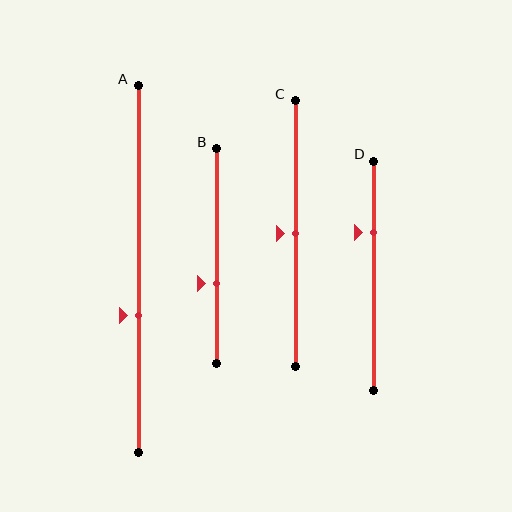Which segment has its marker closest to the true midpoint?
Segment C has its marker closest to the true midpoint.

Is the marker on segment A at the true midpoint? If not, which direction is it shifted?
No, the marker on segment A is shifted downward by about 13% of the segment length.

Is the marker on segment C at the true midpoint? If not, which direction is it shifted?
Yes, the marker on segment C is at the true midpoint.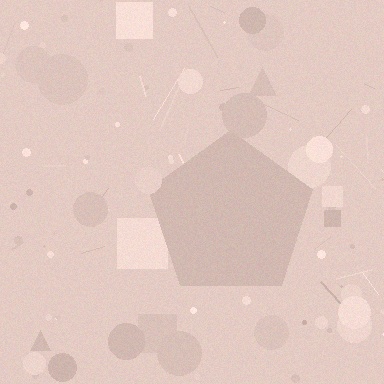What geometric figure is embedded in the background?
A pentagon is embedded in the background.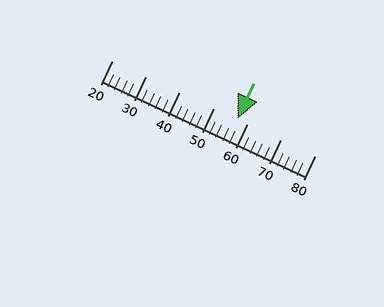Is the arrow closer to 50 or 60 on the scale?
The arrow is closer to 60.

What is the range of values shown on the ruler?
The ruler shows values from 20 to 80.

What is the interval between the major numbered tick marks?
The major tick marks are spaced 10 units apart.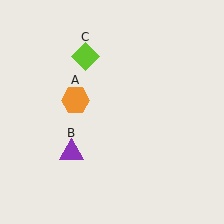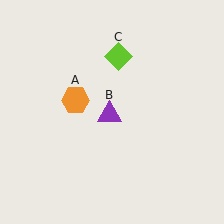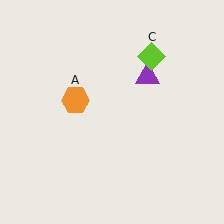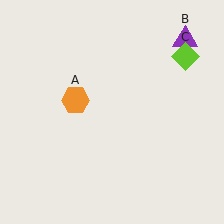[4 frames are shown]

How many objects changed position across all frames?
2 objects changed position: purple triangle (object B), lime diamond (object C).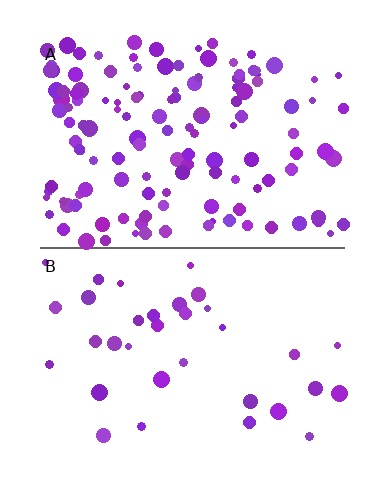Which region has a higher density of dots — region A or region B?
A (the top).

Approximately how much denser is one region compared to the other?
Approximately 3.6× — region A over region B.